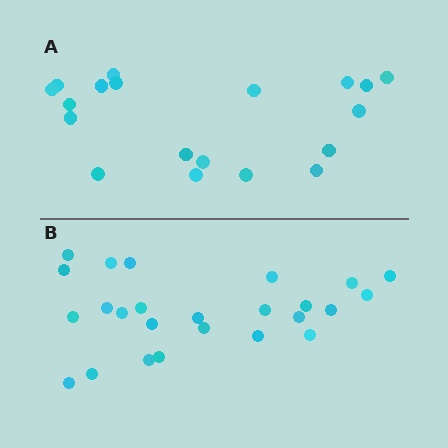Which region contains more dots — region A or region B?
Region B (the bottom region) has more dots.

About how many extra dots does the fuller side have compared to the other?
Region B has about 6 more dots than region A.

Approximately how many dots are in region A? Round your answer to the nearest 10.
About 20 dots. (The exact count is 19, which rounds to 20.)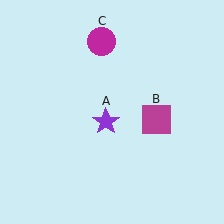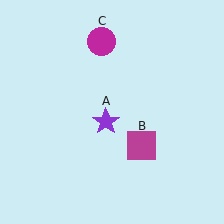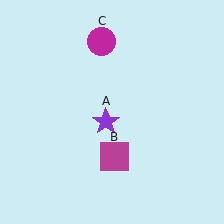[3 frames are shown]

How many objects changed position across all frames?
1 object changed position: magenta square (object B).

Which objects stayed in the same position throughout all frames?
Purple star (object A) and magenta circle (object C) remained stationary.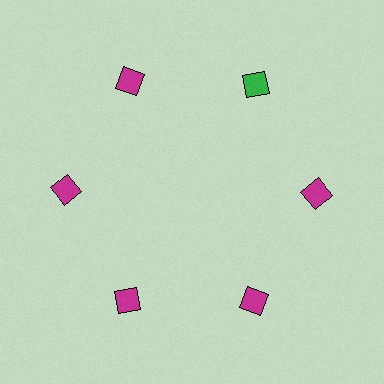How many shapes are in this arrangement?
There are 6 shapes arranged in a ring pattern.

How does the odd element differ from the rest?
It has a different color: green instead of magenta.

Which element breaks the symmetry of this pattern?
The green diamond at roughly the 1 o'clock position breaks the symmetry. All other shapes are magenta diamonds.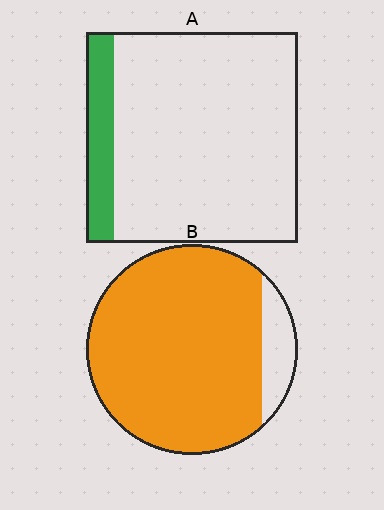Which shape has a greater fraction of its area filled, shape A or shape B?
Shape B.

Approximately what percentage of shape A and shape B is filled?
A is approximately 15% and B is approximately 90%.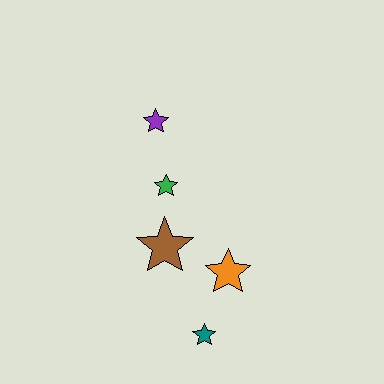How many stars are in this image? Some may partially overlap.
There are 5 stars.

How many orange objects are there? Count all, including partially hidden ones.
There is 1 orange object.